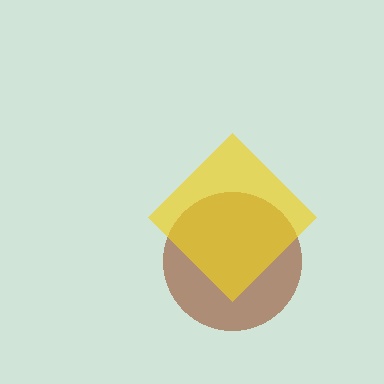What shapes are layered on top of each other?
The layered shapes are: a brown circle, a yellow diamond.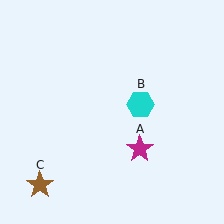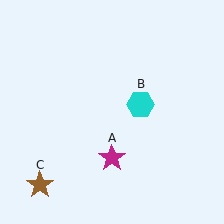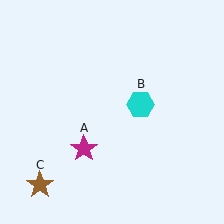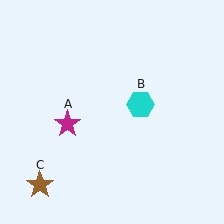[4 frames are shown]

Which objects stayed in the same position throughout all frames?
Cyan hexagon (object B) and brown star (object C) remained stationary.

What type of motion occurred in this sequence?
The magenta star (object A) rotated clockwise around the center of the scene.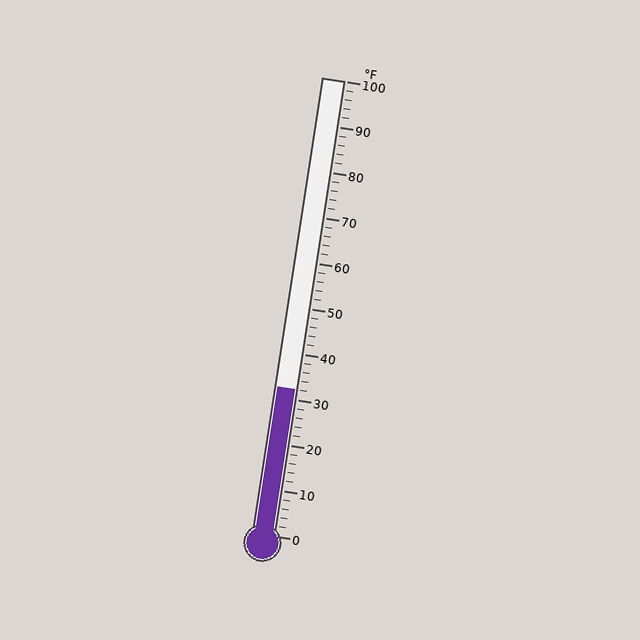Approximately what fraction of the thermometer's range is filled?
The thermometer is filled to approximately 30% of its range.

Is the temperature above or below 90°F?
The temperature is below 90°F.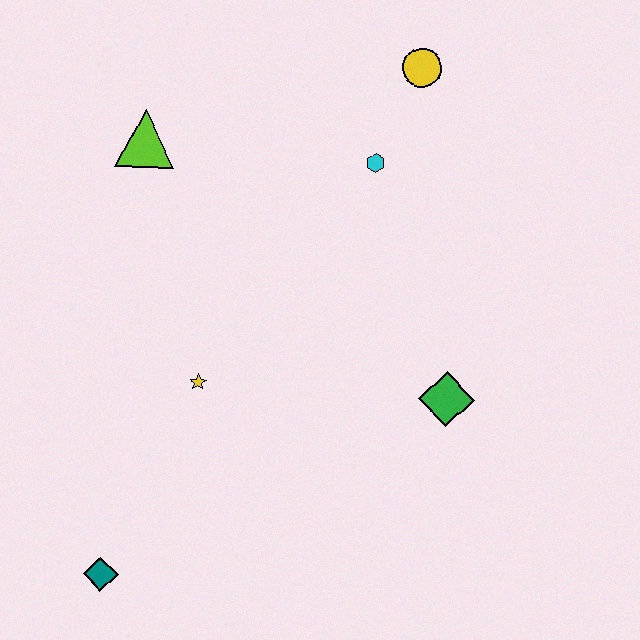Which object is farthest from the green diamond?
The lime triangle is farthest from the green diamond.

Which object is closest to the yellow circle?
The cyan hexagon is closest to the yellow circle.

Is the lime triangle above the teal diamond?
Yes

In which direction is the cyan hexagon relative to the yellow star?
The cyan hexagon is above the yellow star.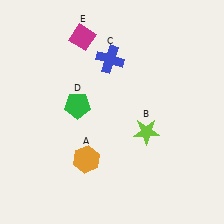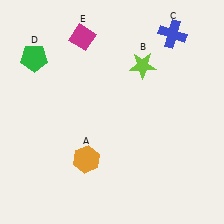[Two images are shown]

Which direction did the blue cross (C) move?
The blue cross (C) moved right.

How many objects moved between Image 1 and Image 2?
3 objects moved between the two images.